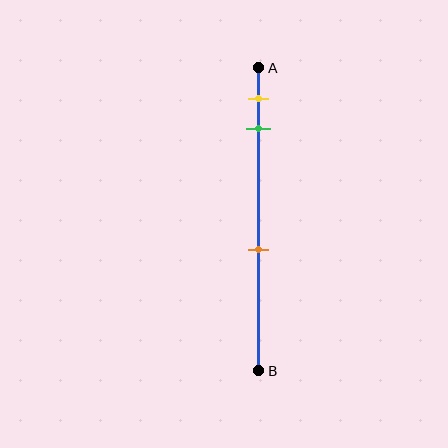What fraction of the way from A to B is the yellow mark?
The yellow mark is approximately 10% (0.1) of the way from A to B.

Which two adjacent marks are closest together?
The yellow and green marks are the closest adjacent pair.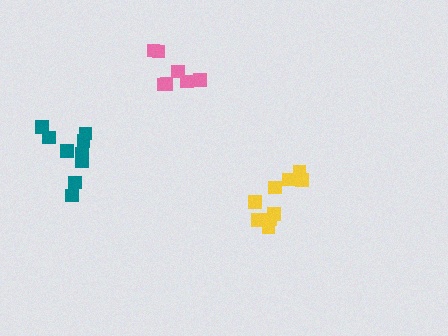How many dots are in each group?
Group 1: 9 dots, Group 2: 9 dots, Group 3: 7 dots (25 total).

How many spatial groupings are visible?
There are 3 spatial groupings.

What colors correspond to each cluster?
The clusters are colored: yellow, teal, pink.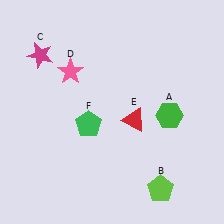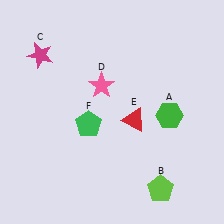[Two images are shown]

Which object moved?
The pink star (D) moved right.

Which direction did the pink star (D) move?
The pink star (D) moved right.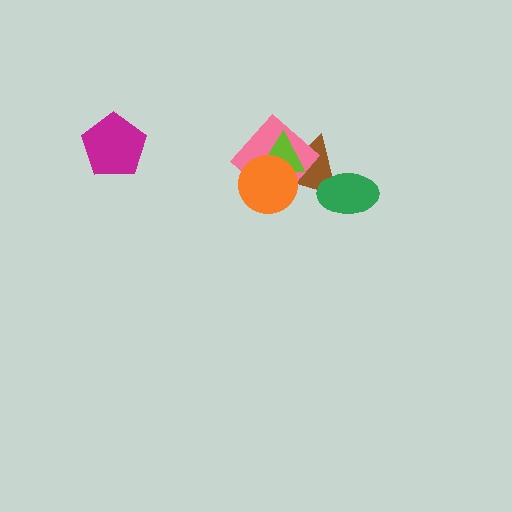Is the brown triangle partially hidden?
Yes, it is partially covered by another shape.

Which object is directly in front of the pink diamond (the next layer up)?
The lime triangle is directly in front of the pink diamond.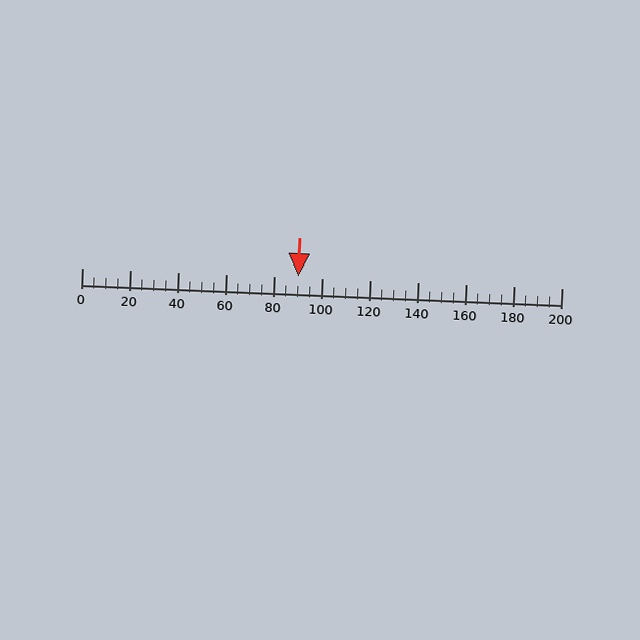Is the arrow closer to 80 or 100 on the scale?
The arrow is closer to 100.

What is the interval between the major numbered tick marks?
The major tick marks are spaced 20 units apart.